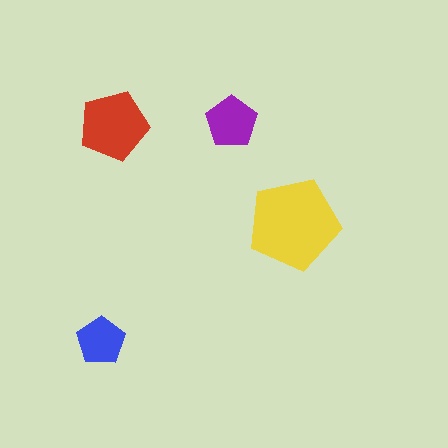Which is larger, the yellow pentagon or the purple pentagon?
The yellow one.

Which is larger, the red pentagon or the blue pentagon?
The red one.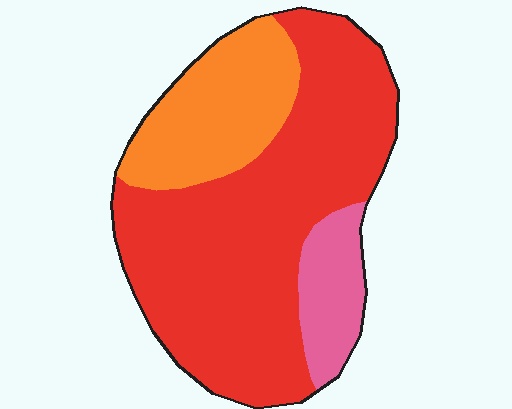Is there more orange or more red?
Red.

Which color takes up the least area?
Pink, at roughly 10%.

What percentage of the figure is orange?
Orange takes up less than a quarter of the figure.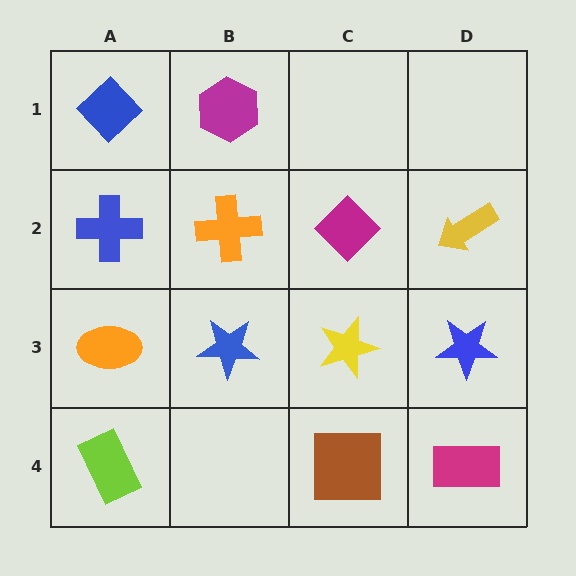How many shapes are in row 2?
4 shapes.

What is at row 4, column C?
A brown square.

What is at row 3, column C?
A yellow star.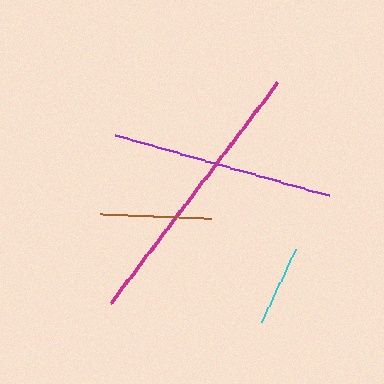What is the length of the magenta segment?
The magenta segment is approximately 277 pixels long.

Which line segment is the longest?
The magenta line is the longest at approximately 277 pixels.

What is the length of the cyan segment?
The cyan segment is approximately 80 pixels long.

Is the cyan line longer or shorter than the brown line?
The brown line is longer than the cyan line.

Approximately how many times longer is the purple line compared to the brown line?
The purple line is approximately 2.0 times the length of the brown line.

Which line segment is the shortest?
The cyan line is the shortest at approximately 80 pixels.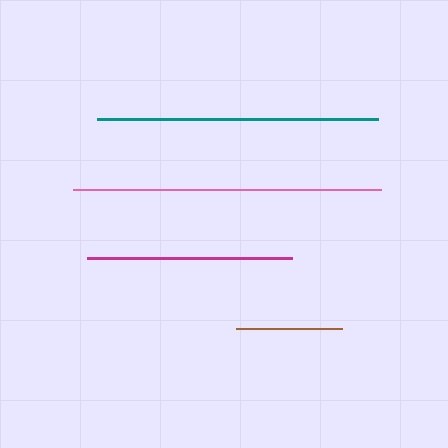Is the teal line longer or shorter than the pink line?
The pink line is longer than the teal line.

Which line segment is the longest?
The pink line is the longest at approximately 309 pixels.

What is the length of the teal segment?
The teal segment is approximately 281 pixels long.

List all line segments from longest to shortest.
From longest to shortest: pink, teal, magenta, brown.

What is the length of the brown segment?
The brown segment is approximately 106 pixels long.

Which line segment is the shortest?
The brown line is the shortest at approximately 106 pixels.